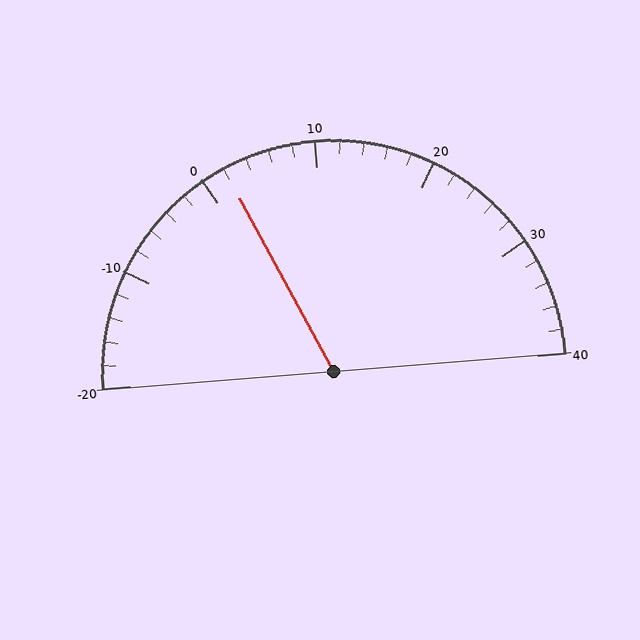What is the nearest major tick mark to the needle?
The nearest major tick mark is 0.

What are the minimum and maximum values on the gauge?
The gauge ranges from -20 to 40.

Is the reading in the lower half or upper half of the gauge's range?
The reading is in the lower half of the range (-20 to 40).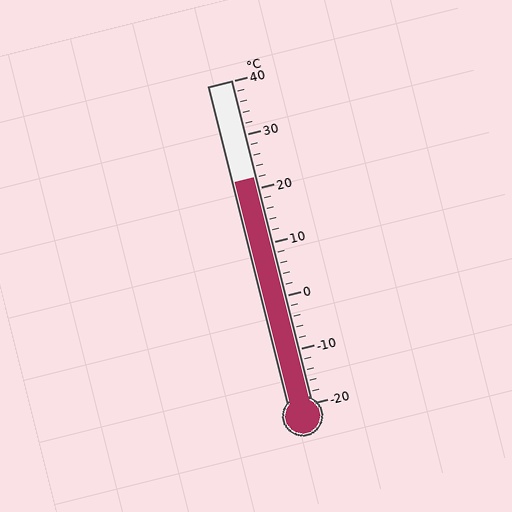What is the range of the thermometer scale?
The thermometer scale ranges from -20°C to 40°C.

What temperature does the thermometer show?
The thermometer shows approximately 22°C.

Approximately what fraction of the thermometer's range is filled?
The thermometer is filled to approximately 70% of its range.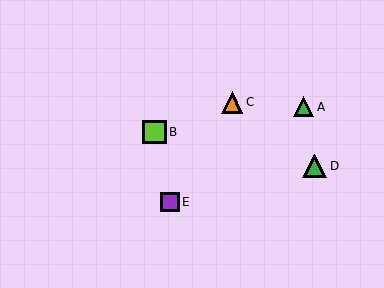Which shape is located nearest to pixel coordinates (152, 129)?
The lime square (labeled B) at (155, 132) is nearest to that location.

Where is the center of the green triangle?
The center of the green triangle is at (315, 166).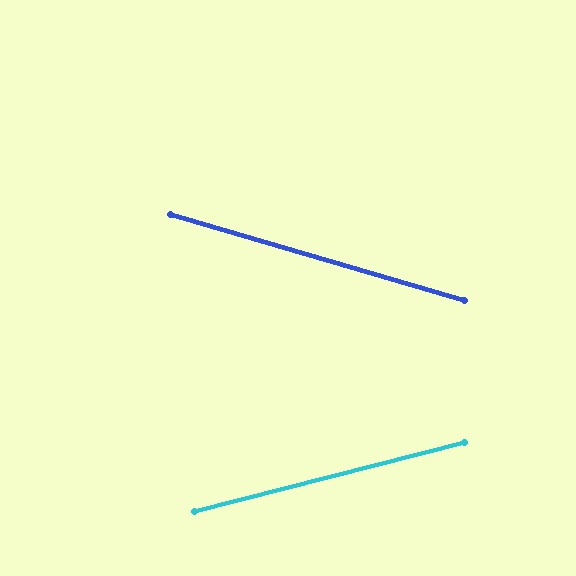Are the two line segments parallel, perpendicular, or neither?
Neither parallel nor perpendicular — they differ by about 30°.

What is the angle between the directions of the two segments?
Approximately 30 degrees.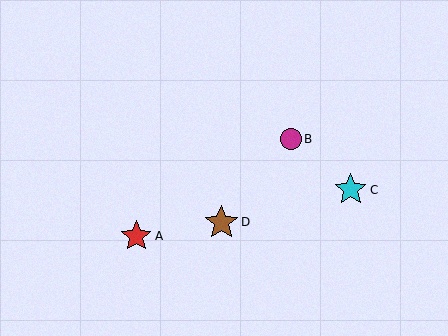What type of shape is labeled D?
Shape D is a brown star.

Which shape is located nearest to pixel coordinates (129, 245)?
The red star (labeled A) at (136, 236) is nearest to that location.